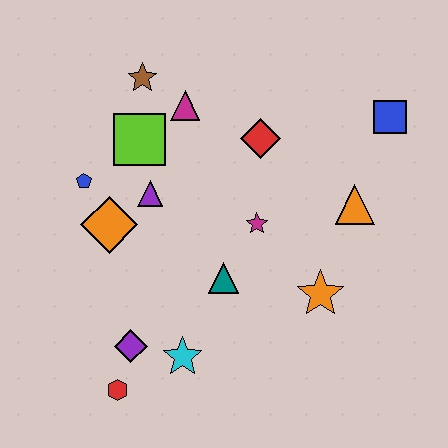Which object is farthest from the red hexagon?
The blue square is farthest from the red hexagon.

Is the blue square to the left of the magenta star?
No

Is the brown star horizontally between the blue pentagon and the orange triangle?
Yes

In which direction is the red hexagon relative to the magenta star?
The red hexagon is below the magenta star.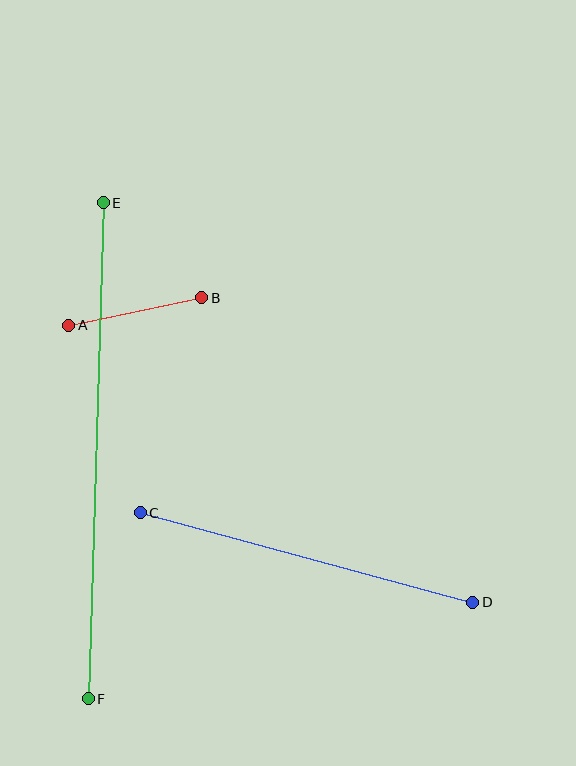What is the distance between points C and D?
The distance is approximately 344 pixels.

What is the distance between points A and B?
The distance is approximately 136 pixels.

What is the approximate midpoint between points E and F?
The midpoint is at approximately (96, 451) pixels.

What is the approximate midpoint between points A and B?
The midpoint is at approximately (135, 311) pixels.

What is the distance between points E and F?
The distance is approximately 496 pixels.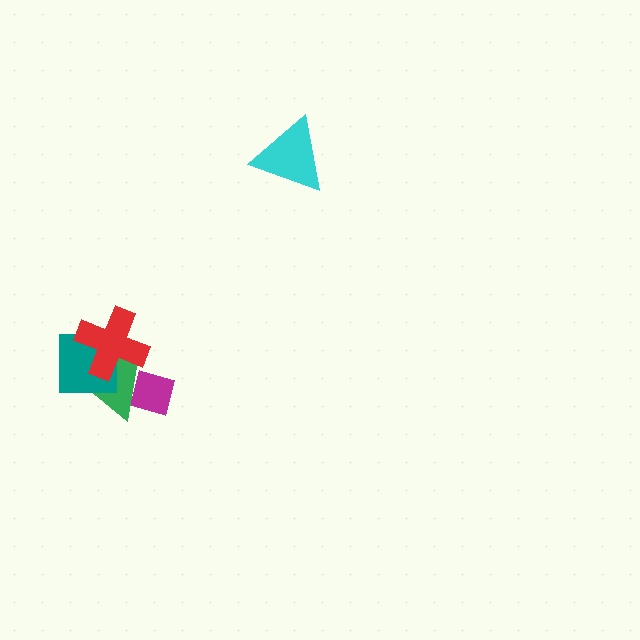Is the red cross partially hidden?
No, no other shape covers it.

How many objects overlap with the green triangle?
3 objects overlap with the green triangle.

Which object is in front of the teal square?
The red cross is in front of the teal square.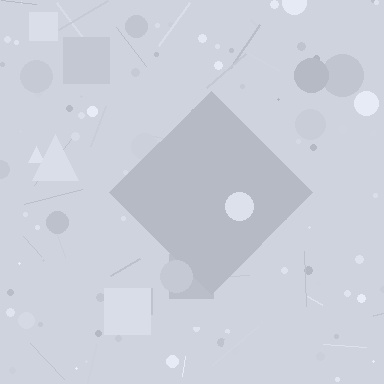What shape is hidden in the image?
A diamond is hidden in the image.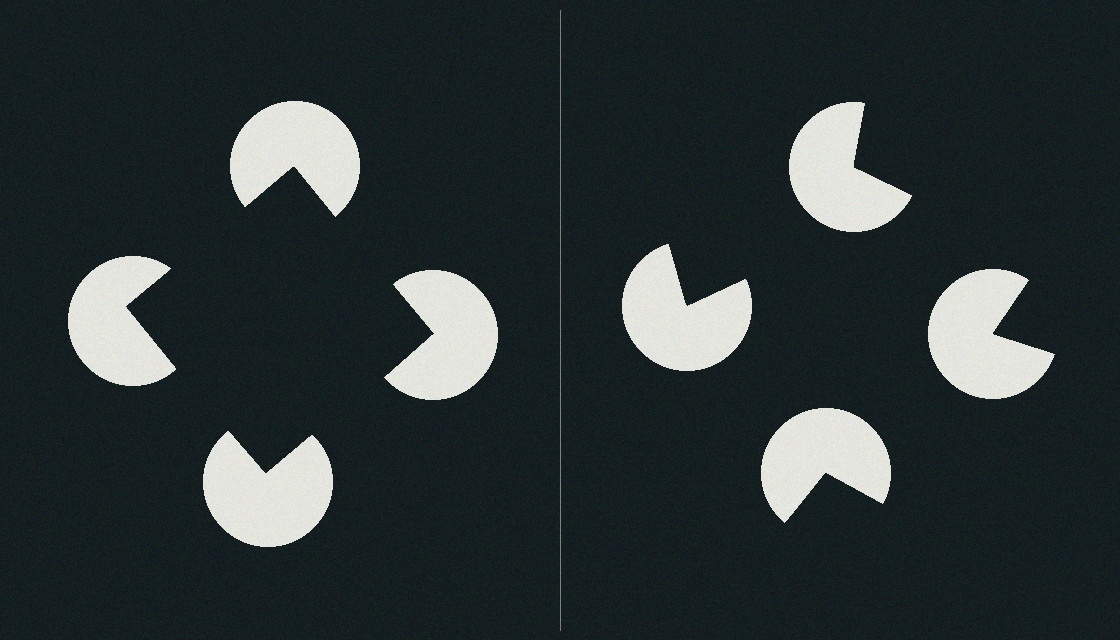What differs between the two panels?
The pac-man discs are positioned identically on both sides; only the wedge orientations differ. On the left they align to a square; on the right they are misaligned.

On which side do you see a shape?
An illusory square appears on the left side. On the right side the wedge cuts are rotated, so no coherent shape forms.